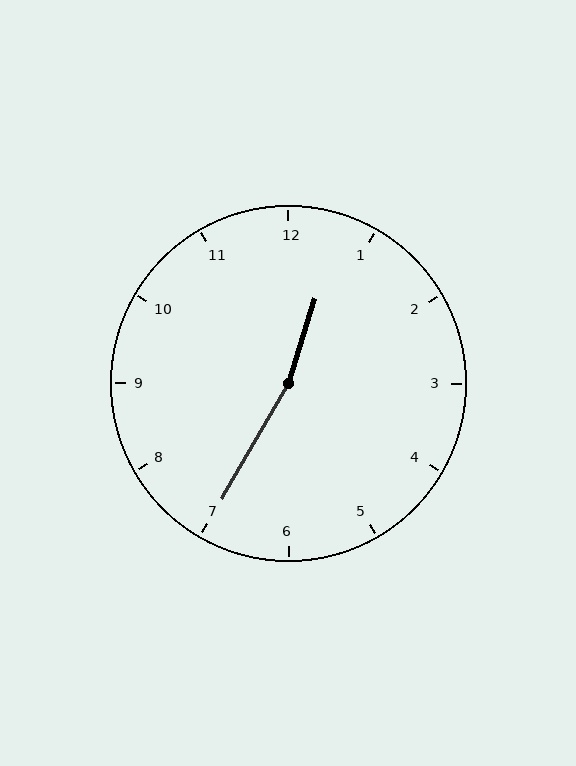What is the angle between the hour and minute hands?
Approximately 168 degrees.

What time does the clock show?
12:35.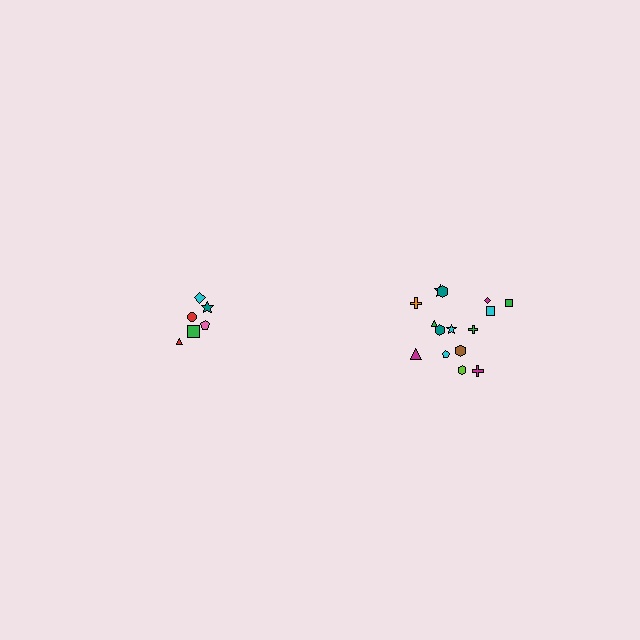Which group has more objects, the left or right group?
The right group.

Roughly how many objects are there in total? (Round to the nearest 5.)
Roughly 20 objects in total.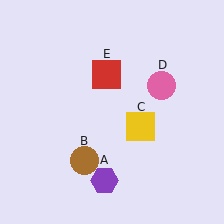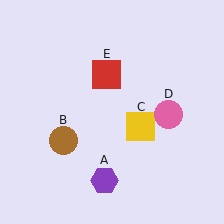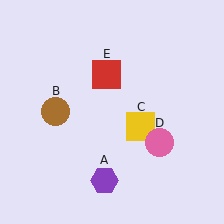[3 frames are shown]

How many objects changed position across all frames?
2 objects changed position: brown circle (object B), pink circle (object D).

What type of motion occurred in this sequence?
The brown circle (object B), pink circle (object D) rotated clockwise around the center of the scene.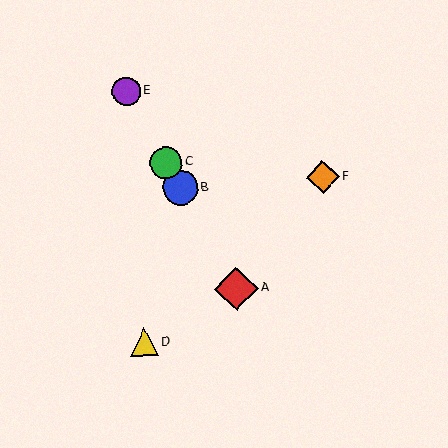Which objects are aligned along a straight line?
Objects A, B, C, E are aligned along a straight line.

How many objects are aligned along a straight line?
4 objects (A, B, C, E) are aligned along a straight line.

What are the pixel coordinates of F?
Object F is at (323, 177).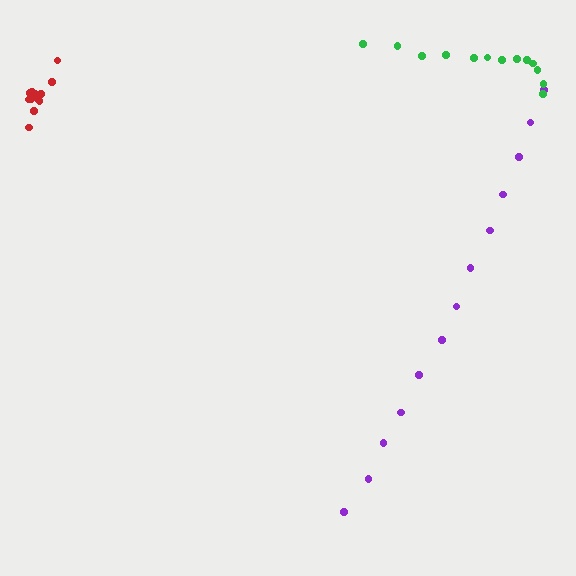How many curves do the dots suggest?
There are 3 distinct paths.